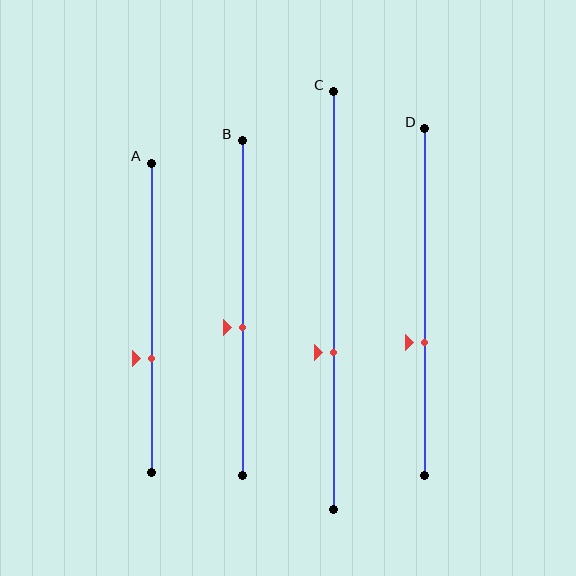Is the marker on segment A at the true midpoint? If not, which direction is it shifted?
No, the marker on segment A is shifted downward by about 13% of the segment length.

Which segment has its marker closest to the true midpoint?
Segment B has its marker closest to the true midpoint.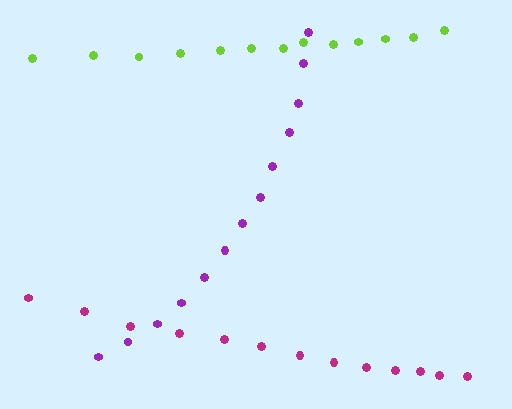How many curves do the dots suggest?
There are 3 distinct paths.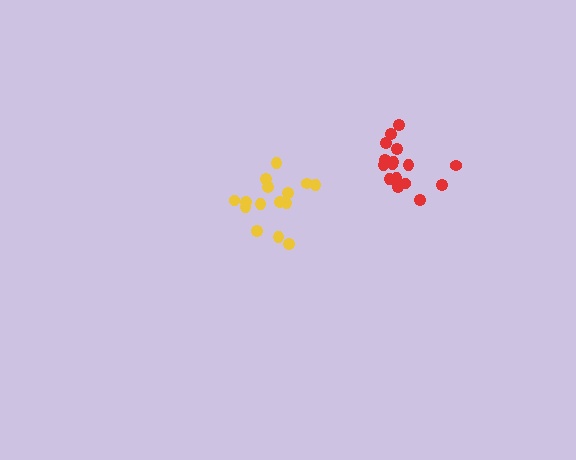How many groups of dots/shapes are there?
There are 2 groups.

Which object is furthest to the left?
The yellow cluster is leftmost.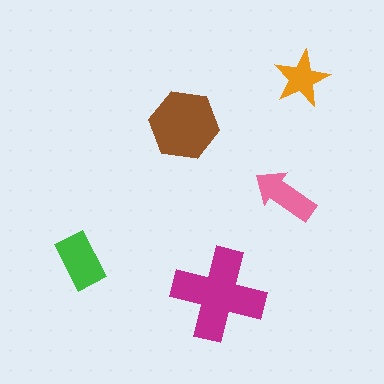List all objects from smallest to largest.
The orange star, the pink arrow, the green rectangle, the brown hexagon, the magenta cross.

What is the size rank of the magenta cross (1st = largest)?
1st.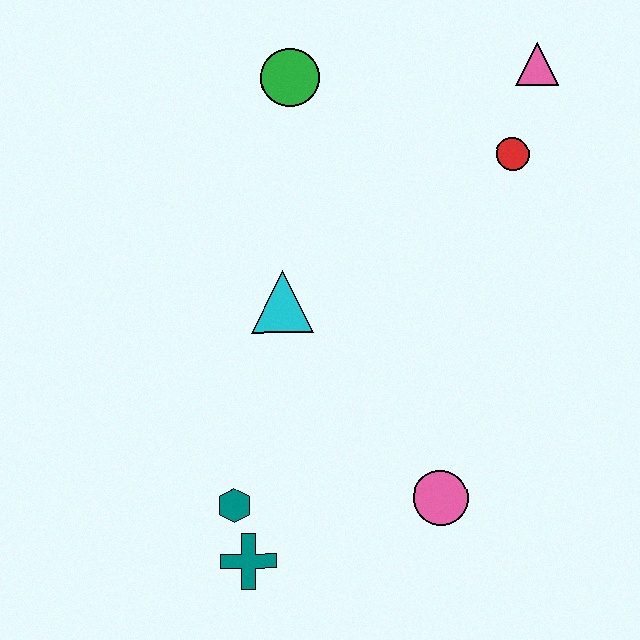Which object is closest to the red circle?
The pink triangle is closest to the red circle.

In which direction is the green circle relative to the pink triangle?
The green circle is to the left of the pink triangle.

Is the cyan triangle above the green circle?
No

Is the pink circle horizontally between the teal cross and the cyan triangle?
No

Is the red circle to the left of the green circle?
No